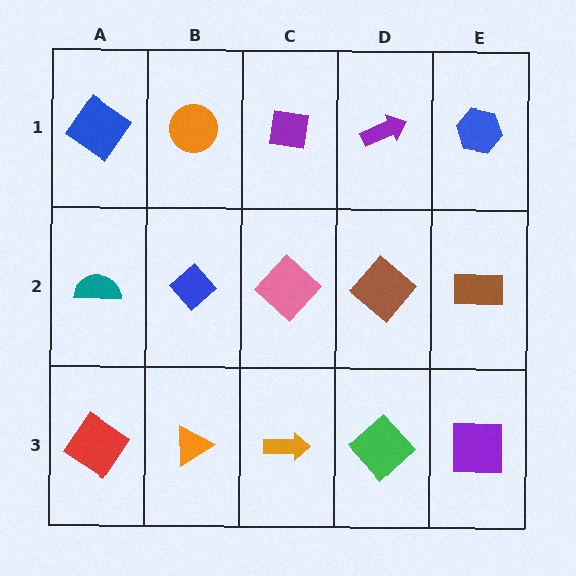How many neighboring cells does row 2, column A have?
3.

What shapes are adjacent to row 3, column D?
A brown diamond (row 2, column D), an orange arrow (row 3, column C), a purple square (row 3, column E).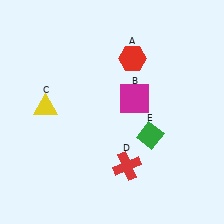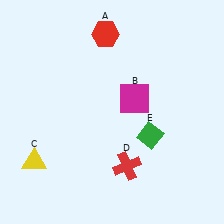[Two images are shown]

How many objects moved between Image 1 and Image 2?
2 objects moved between the two images.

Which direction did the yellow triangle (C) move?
The yellow triangle (C) moved down.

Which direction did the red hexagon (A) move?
The red hexagon (A) moved left.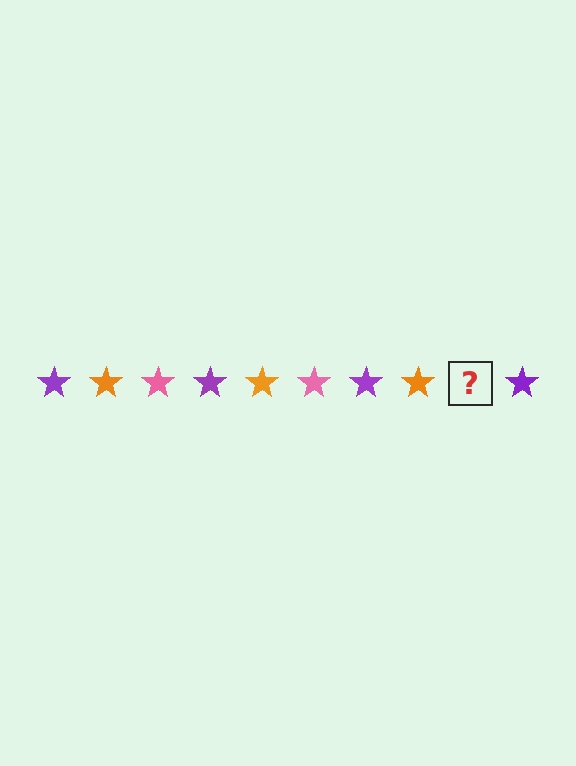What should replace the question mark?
The question mark should be replaced with a pink star.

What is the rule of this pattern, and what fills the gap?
The rule is that the pattern cycles through purple, orange, pink stars. The gap should be filled with a pink star.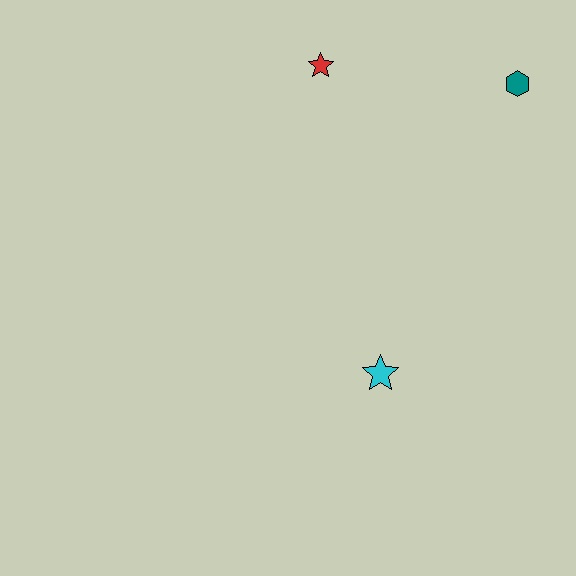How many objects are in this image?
There are 3 objects.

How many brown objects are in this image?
There are no brown objects.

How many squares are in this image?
There are no squares.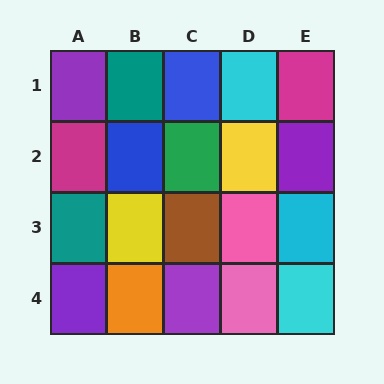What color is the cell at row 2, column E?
Purple.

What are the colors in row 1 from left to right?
Purple, teal, blue, cyan, magenta.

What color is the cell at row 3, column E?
Cyan.